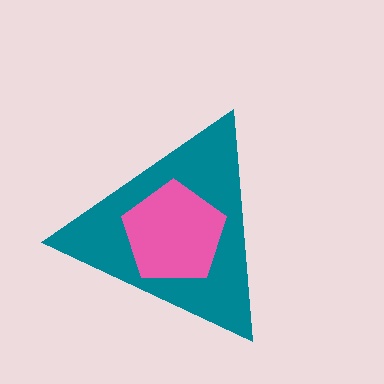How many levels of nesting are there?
2.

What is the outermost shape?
The teal triangle.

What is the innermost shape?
The pink pentagon.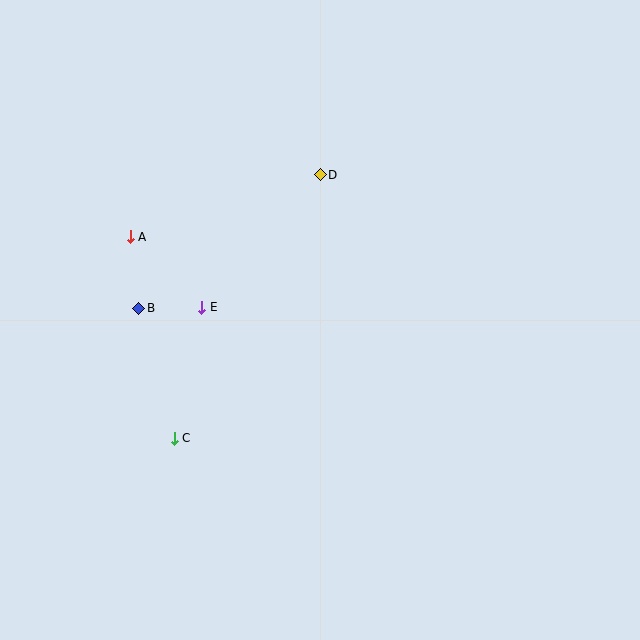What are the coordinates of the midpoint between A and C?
The midpoint between A and C is at (152, 338).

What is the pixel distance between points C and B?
The distance between C and B is 135 pixels.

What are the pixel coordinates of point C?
Point C is at (174, 438).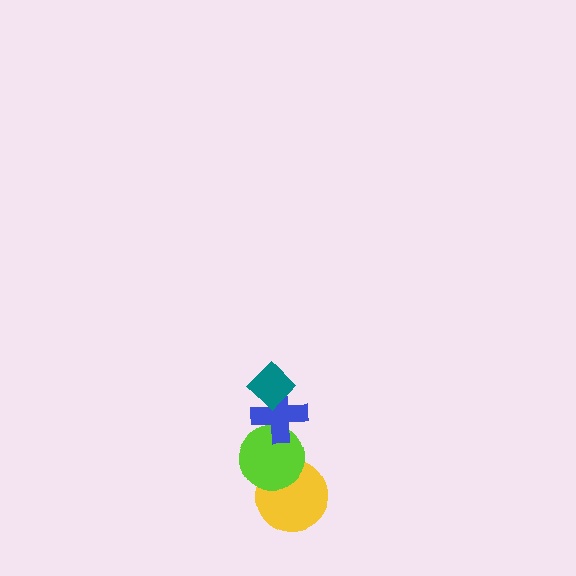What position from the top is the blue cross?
The blue cross is 2nd from the top.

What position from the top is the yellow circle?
The yellow circle is 4th from the top.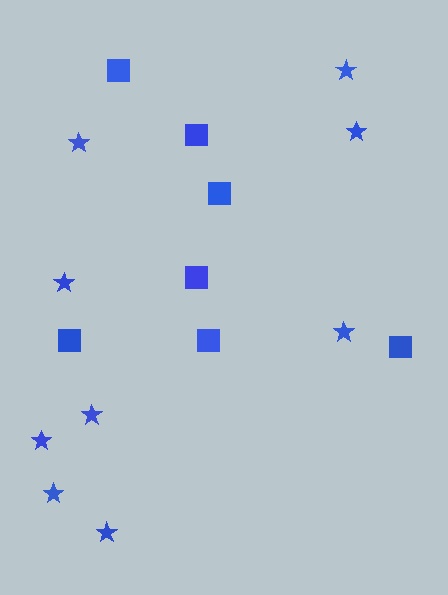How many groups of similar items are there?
There are 2 groups: one group of squares (7) and one group of stars (9).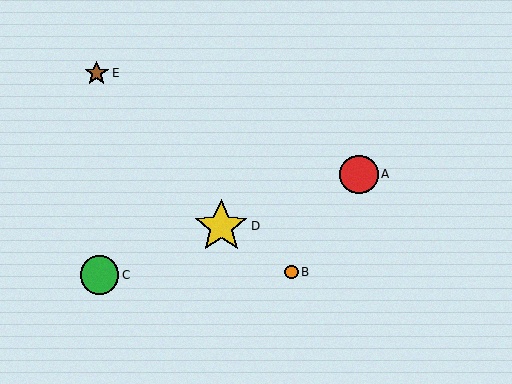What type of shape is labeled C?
Shape C is a green circle.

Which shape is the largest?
The yellow star (labeled D) is the largest.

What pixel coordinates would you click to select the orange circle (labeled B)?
Click at (292, 272) to select the orange circle B.